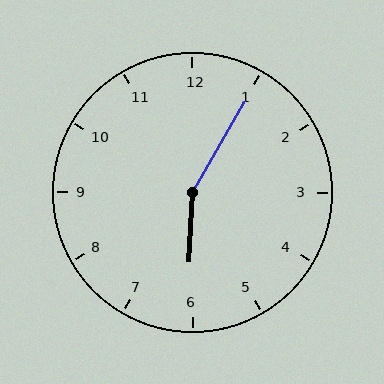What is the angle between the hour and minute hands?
Approximately 152 degrees.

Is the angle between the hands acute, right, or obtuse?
It is obtuse.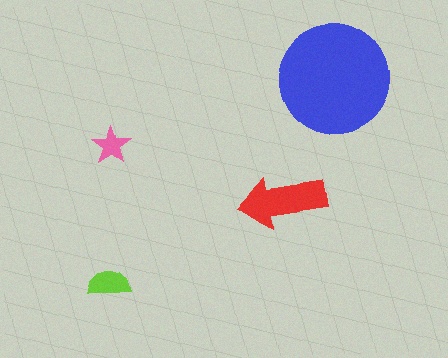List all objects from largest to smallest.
The blue circle, the red arrow, the lime semicircle, the pink star.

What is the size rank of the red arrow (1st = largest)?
2nd.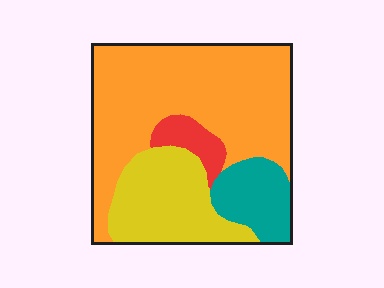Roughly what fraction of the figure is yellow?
Yellow covers around 25% of the figure.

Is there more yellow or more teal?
Yellow.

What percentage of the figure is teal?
Teal takes up about one eighth (1/8) of the figure.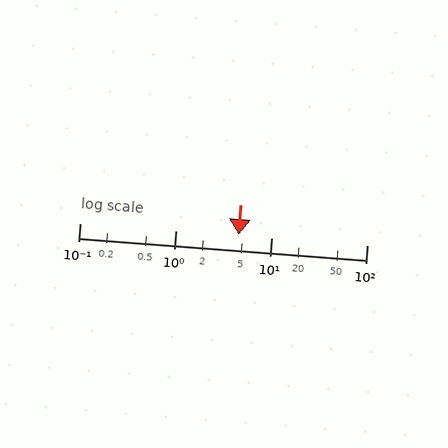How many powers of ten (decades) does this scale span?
The scale spans 3 decades, from 0.1 to 100.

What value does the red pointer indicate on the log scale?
The pointer indicates approximately 4.6.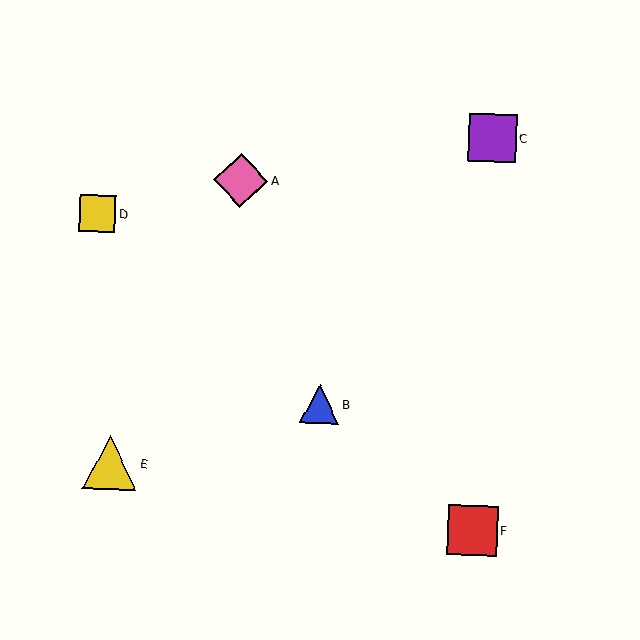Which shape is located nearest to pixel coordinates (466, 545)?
The red square (labeled F) at (472, 530) is nearest to that location.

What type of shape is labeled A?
Shape A is a pink diamond.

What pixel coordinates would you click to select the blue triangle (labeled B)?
Click at (320, 404) to select the blue triangle B.